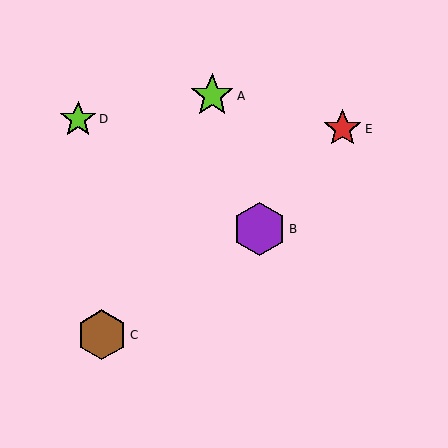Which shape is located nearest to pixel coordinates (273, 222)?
The purple hexagon (labeled B) at (259, 229) is nearest to that location.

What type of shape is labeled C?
Shape C is a brown hexagon.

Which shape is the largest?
The purple hexagon (labeled B) is the largest.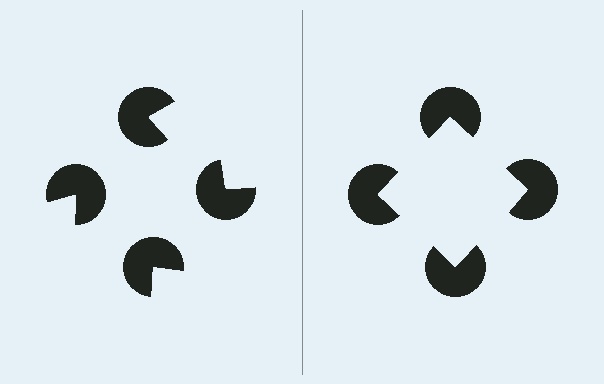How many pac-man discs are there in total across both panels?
8 — 4 on each side.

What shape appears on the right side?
An illusory square.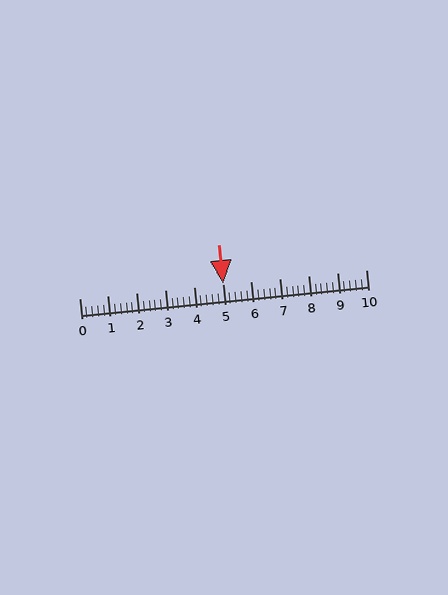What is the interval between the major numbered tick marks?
The major tick marks are spaced 1 units apart.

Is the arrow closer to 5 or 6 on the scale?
The arrow is closer to 5.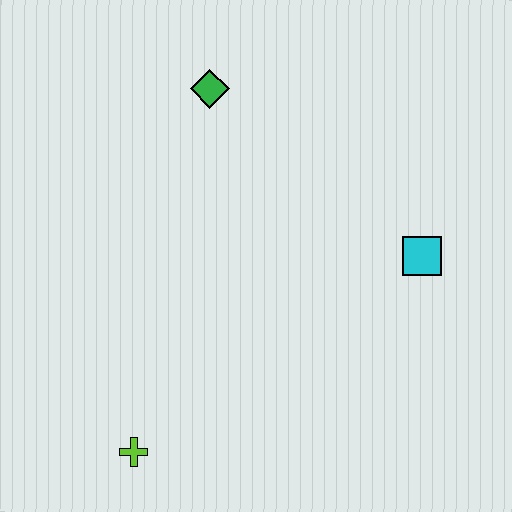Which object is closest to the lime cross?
The cyan square is closest to the lime cross.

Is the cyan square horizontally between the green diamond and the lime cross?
No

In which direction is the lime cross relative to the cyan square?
The lime cross is to the left of the cyan square.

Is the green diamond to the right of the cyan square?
No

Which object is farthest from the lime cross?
The green diamond is farthest from the lime cross.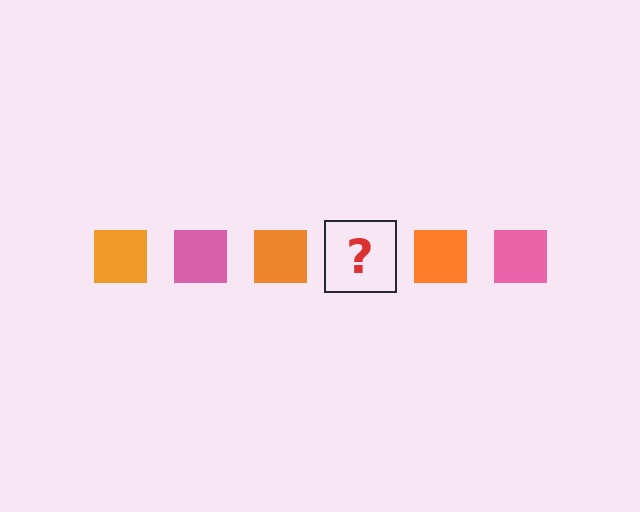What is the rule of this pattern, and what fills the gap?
The rule is that the pattern cycles through orange, pink squares. The gap should be filled with a pink square.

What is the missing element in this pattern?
The missing element is a pink square.